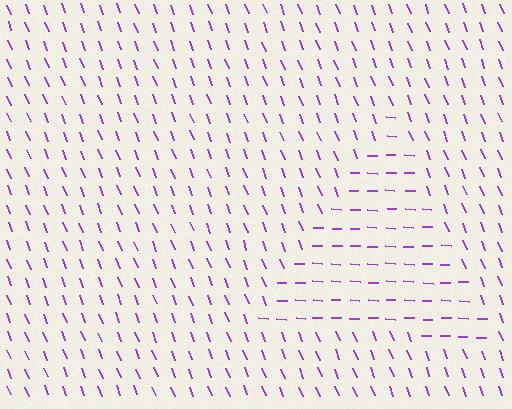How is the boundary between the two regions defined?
The boundary is defined purely by a change in line orientation (approximately 66 degrees difference). All lines are the same color and thickness.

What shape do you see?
I see a triangle.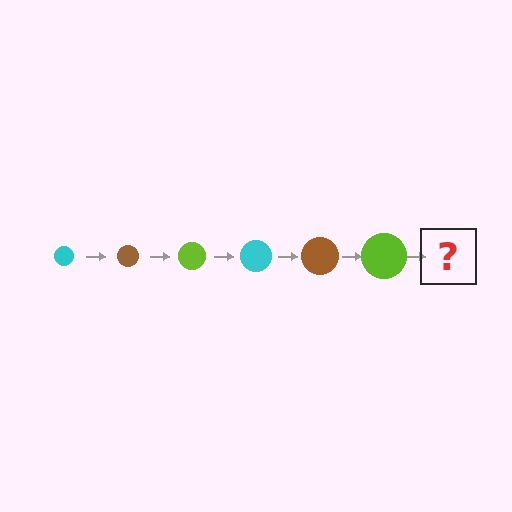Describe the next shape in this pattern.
It should be a cyan circle, larger than the previous one.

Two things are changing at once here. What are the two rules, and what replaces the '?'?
The two rules are that the circle grows larger each step and the color cycles through cyan, brown, and lime. The '?' should be a cyan circle, larger than the previous one.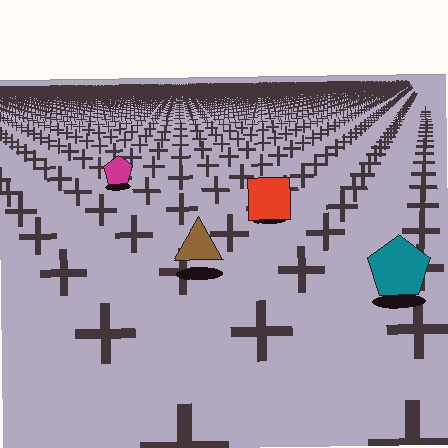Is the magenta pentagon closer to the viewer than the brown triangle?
No. The brown triangle is closer — you can tell from the texture gradient: the ground texture is coarser near it.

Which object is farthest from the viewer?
The magenta pentagon is farthest from the viewer. It appears smaller and the ground texture around it is denser.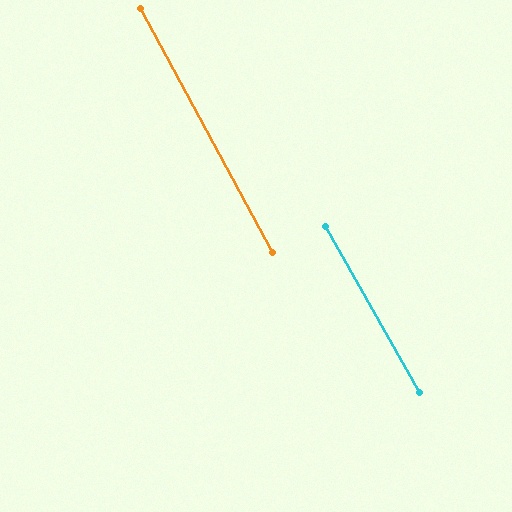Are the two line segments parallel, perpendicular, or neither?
Parallel — their directions differ by only 1.1°.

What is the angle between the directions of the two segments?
Approximately 1 degree.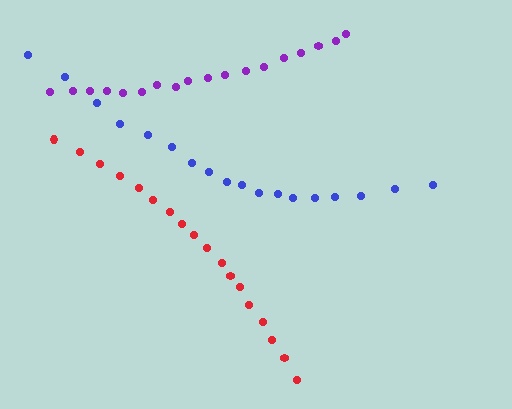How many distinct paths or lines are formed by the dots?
There are 3 distinct paths.